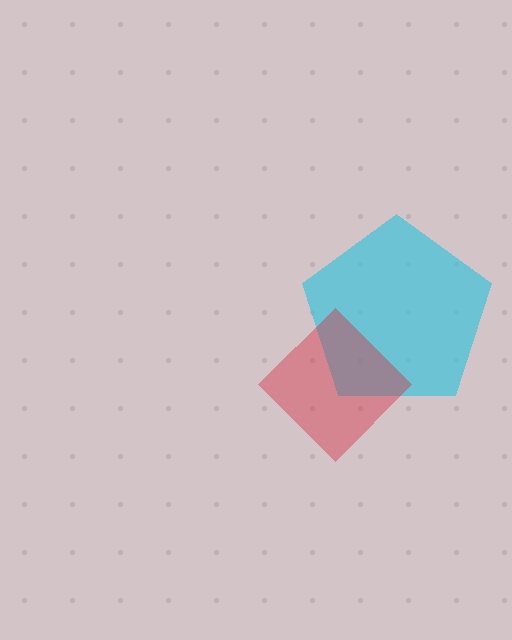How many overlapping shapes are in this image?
There are 2 overlapping shapes in the image.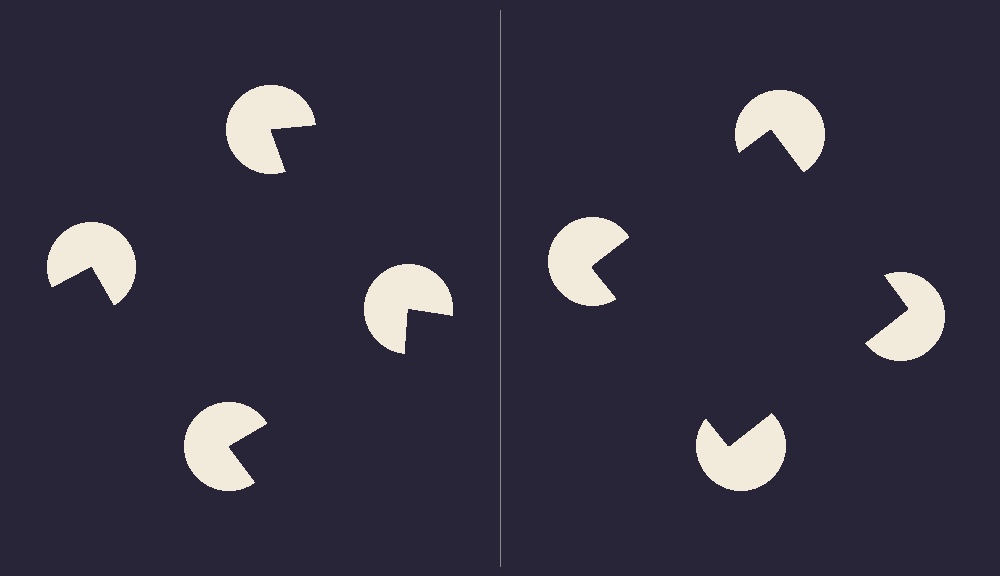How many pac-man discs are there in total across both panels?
8 — 4 on each side.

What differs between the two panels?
The pac-man discs are positioned identically on both sides; only the wedge orientations differ. On the right they align to a square; on the left they are misaligned.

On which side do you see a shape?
An illusory square appears on the right side. On the left side the wedge cuts are rotated, so no coherent shape forms.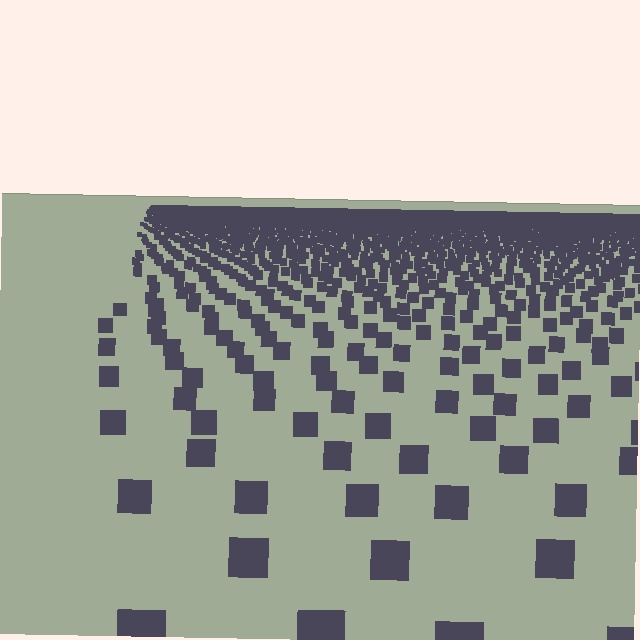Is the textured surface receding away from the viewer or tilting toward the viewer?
The surface is receding away from the viewer. Texture elements get smaller and denser toward the top.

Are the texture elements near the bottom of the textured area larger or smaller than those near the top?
Larger. Near the bottom, elements are closer to the viewer and appear at a bigger on-screen size.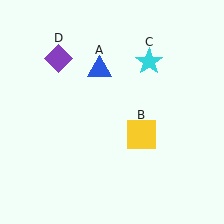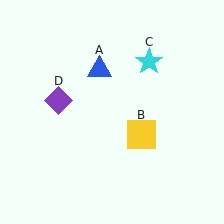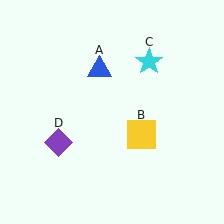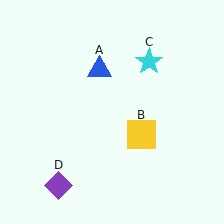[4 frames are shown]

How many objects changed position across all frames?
1 object changed position: purple diamond (object D).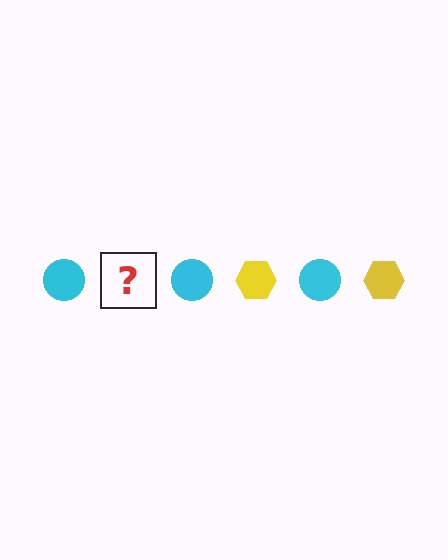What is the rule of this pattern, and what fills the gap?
The rule is that the pattern alternates between cyan circle and yellow hexagon. The gap should be filled with a yellow hexagon.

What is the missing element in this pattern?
The missing element is a yellow hexagon.